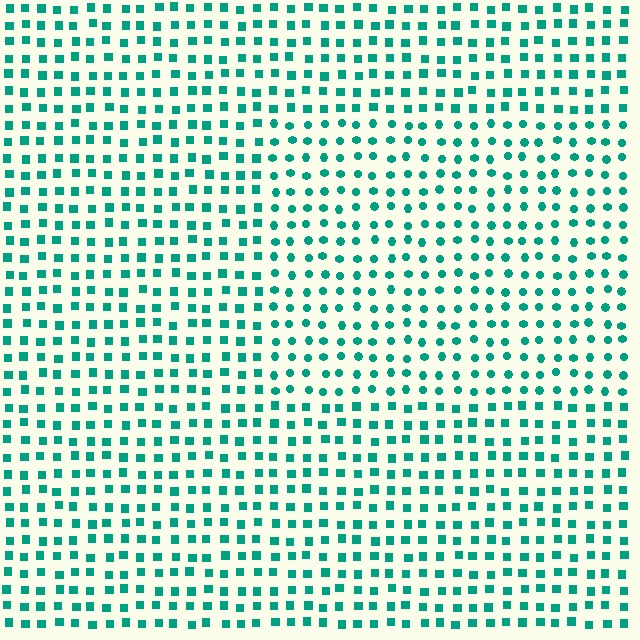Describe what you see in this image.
The image is filled with small teal elements arranged in a uniform grid. A rectangle-shaped region contains circles, while the surrounding area contains squares. The boundary is defined purely by the change in element shape.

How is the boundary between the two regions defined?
The boundary is defined by a change in element shape: circles inside vs. squares outside. All elements share the same color and spacing.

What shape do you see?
I see a rectangle.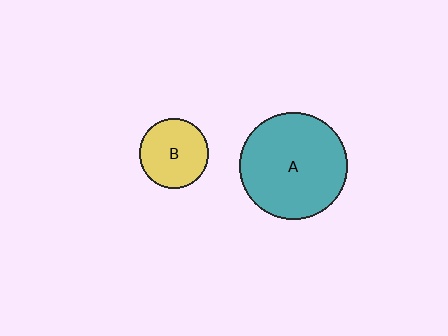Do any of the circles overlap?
No, none of the circles overlap.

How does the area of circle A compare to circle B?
Approximately 2.4 times.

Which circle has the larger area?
Circle A (teal).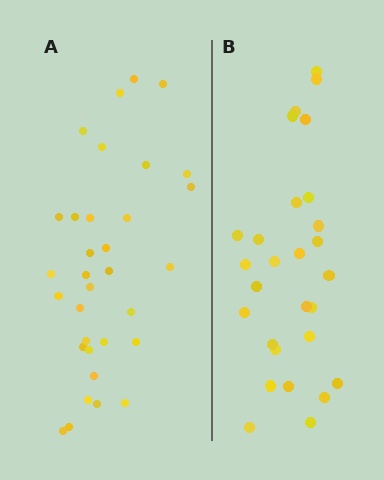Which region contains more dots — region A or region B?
Region A (the left region) has more dots.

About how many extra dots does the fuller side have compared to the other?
Region A has about 5 more dots than region B.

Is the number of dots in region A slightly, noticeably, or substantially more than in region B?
Region A has only slightly more — the two regions are fairly close. The ratio is roughly 1.2 to 1.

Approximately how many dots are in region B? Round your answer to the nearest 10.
About 30 dots. (The exact count is 28, which rounds to 30.)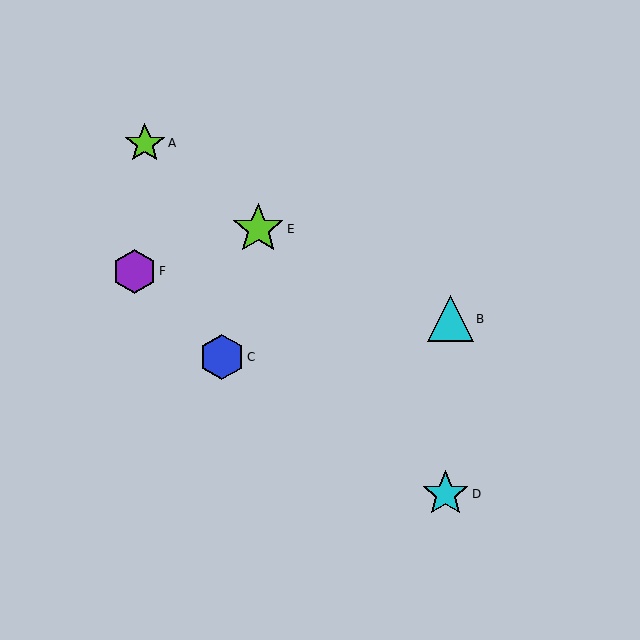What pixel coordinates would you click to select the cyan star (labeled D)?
Click at (446, 494) to select the cyan star D.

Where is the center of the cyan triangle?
The center of the cyan triangle is at (451, 319).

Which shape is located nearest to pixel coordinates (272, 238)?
The lime star (labeled E) at (258, 229) is nearest to that location.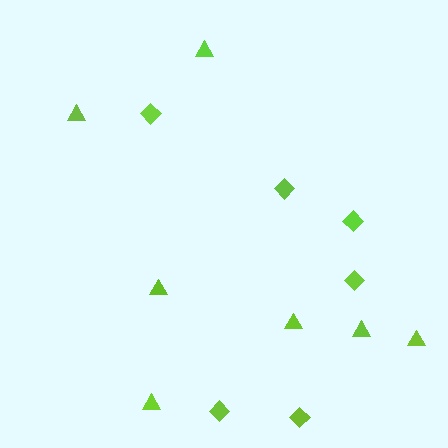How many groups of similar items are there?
There are 2 groups: one group of triangles (7) and one group of diamonds (6).